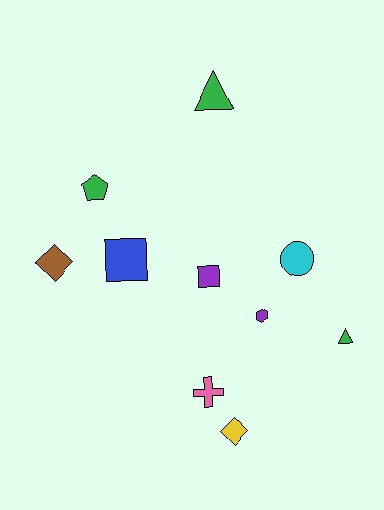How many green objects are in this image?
There are 3 green objects.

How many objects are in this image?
There are 10 objects.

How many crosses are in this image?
There is 1 cross.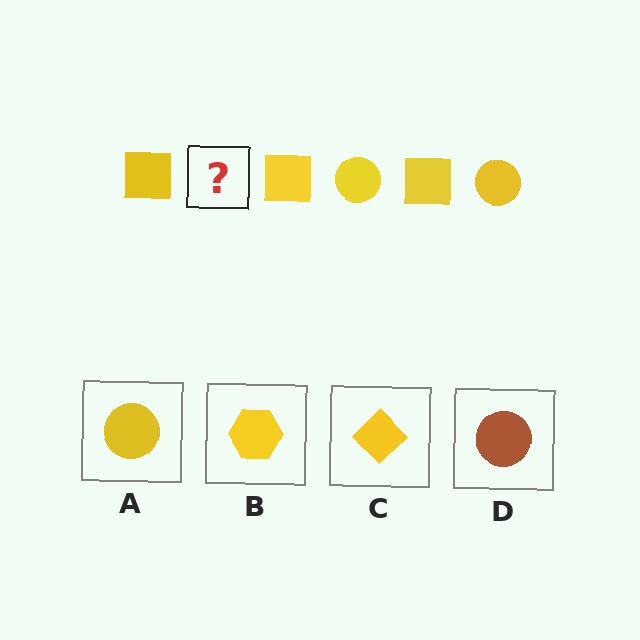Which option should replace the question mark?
Option A.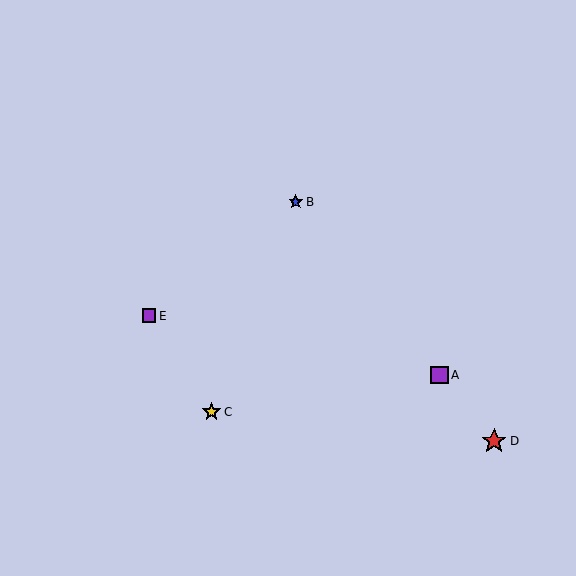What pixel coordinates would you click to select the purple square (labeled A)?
Click at (439, 375) to select the purple square A.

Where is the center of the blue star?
The center of the blue star is at (296, 202).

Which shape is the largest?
The red star (labeled D) is the largest.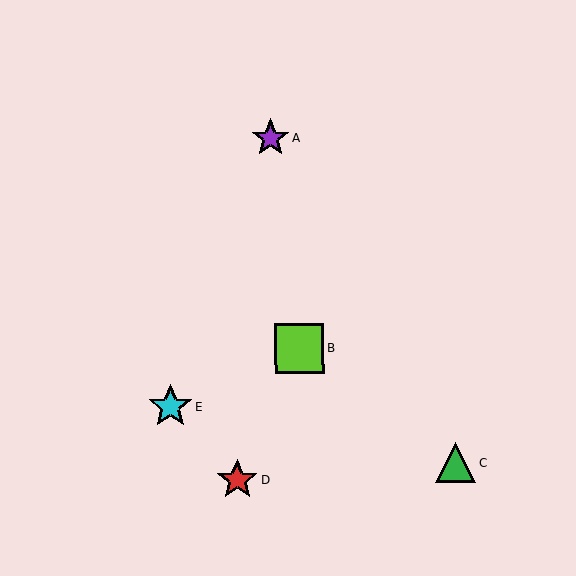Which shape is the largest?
The lime square (labeled B) is the largest.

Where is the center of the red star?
The center of the red star is at (238, 480).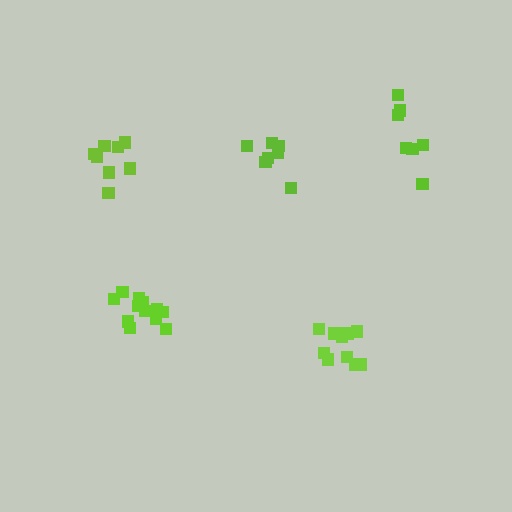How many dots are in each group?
Group 1: 7 dots, Group 2: 8 dots, Group 3: 11 dots, Group 4: 12 dots, Group 5: 7 dots (45 total).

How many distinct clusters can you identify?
There are 5 distinct clusters.